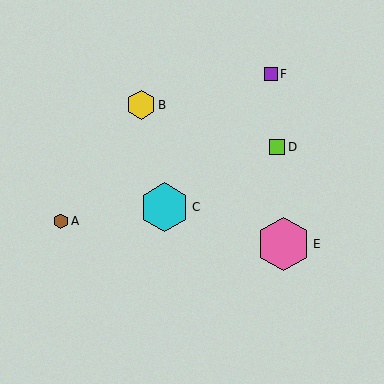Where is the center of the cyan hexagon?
The center of the cyan hexagon is at (165, 207).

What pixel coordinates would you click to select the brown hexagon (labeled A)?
Click at (61, 221) to select the brown hexagon A.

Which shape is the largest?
The pink hexagon (labeled E) is the largest.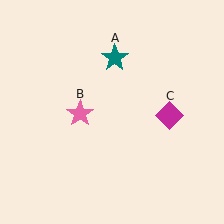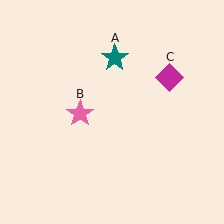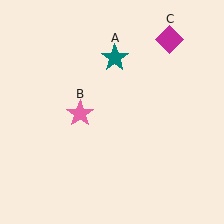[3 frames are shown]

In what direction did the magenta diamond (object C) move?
The magenta diamond (object C) moved up.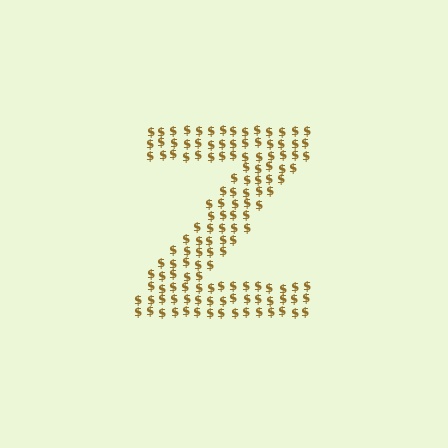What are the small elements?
The small elements are dollar signs.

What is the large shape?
The large shape is the letter Z.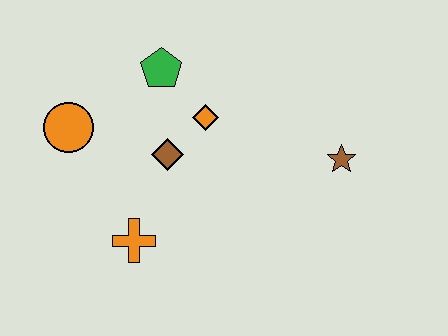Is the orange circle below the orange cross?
No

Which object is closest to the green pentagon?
The orange diamond is closest to the green pentagon.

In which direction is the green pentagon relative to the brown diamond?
The green pentagon is above the brown diamond.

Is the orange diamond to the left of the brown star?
Yes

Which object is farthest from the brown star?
The orange circle is farthest from the brown star.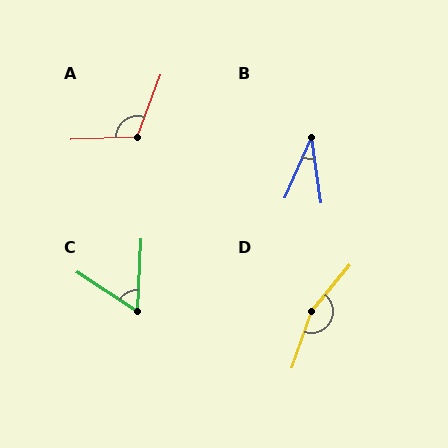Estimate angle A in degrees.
Approximately 113 degrees.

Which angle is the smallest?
B, at approximately 32 degrees.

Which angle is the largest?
D, at approximately 160 degrees.